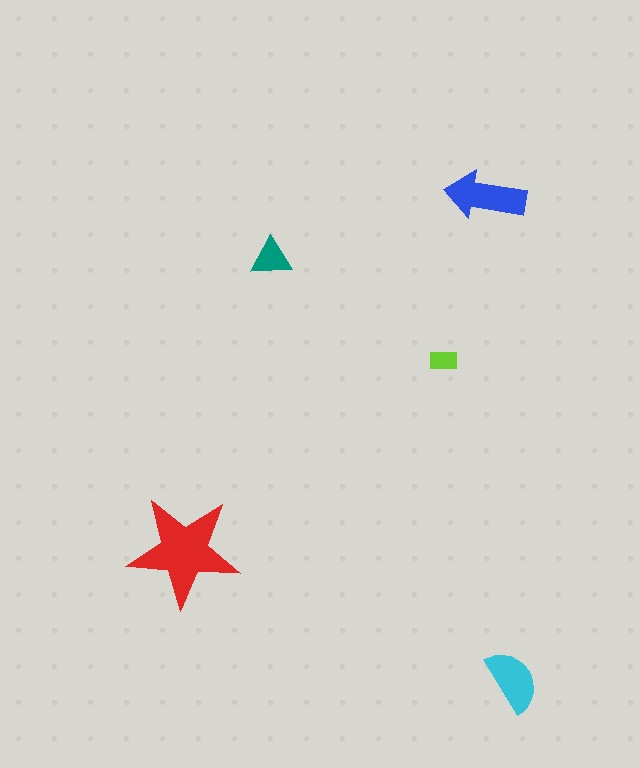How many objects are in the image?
There are 5 objects in the image.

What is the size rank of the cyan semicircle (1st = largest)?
3rd.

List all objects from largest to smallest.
The red star, the blue arrow, the cyan semicircle, the teal triangle, the lime rectangle.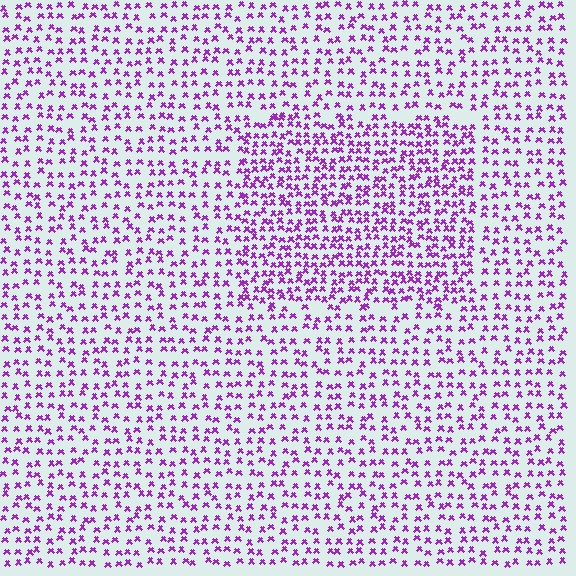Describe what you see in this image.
The image contains small purple elements arranged at two different densities. A rectangle-shaped region is visible where the elements are more densely packed than the surrounding area.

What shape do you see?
I see a rectangle.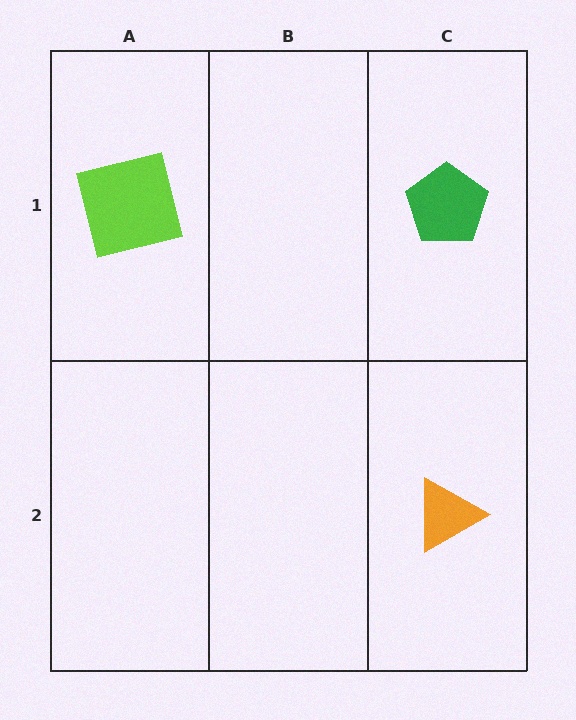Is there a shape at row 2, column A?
No, that cell is empty.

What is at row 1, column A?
A lime square.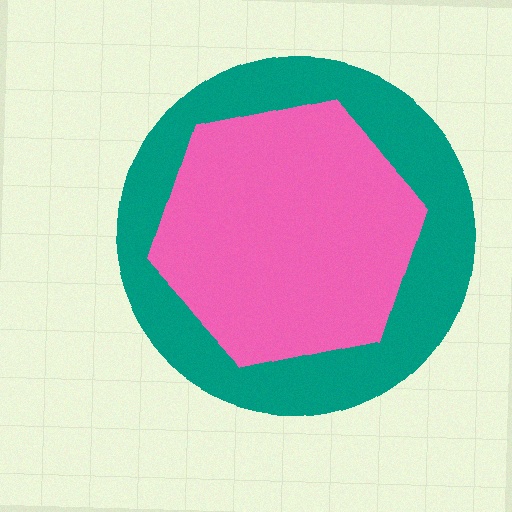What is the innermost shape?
The pink hexagon.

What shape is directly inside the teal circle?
The pink hexagon.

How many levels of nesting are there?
2.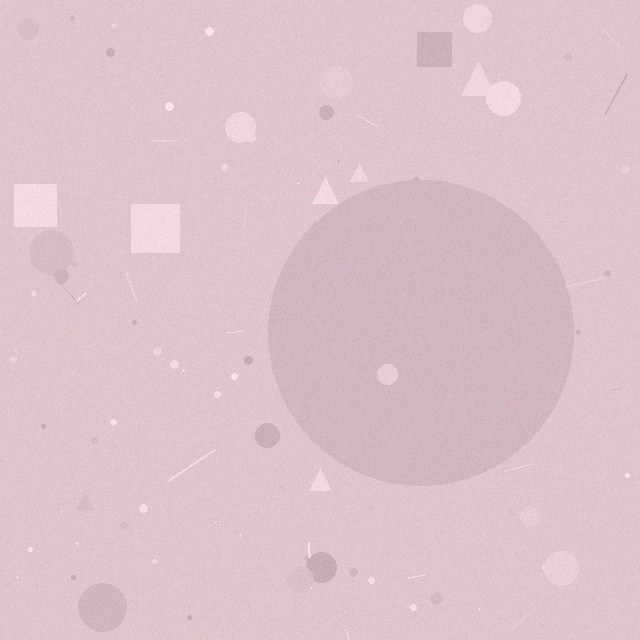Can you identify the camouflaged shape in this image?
The camouflaged shape is a circle.